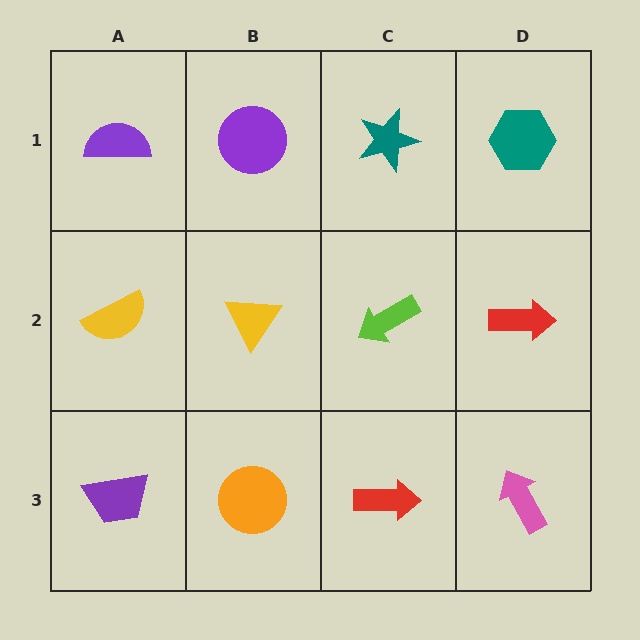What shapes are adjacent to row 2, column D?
A teal hexagon (row 1, column D), a pink arrow (row 3, column D), a lime arrow (row 2, column C).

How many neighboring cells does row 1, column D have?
2.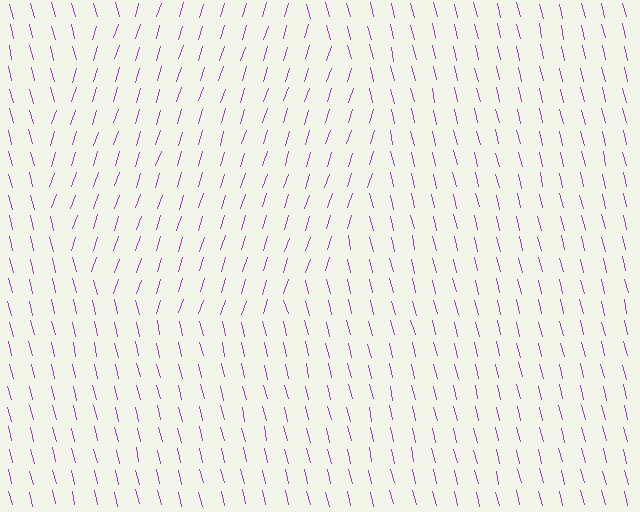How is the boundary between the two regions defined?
The boundary is defined purely by a change in line orientation (approximately 32 degrees difference). All lines are the same color and thickness.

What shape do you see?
I see a circle.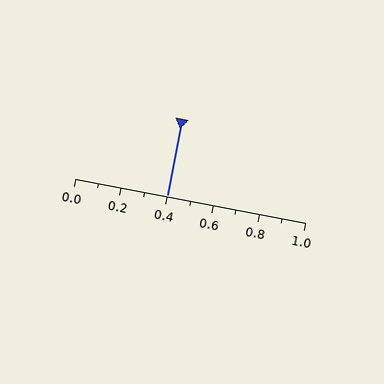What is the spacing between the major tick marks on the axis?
The major ticks are spaced 0.2 apart.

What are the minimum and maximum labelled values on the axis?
The axis runs from 0.0 to 1.0.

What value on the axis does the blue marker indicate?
The marker indicates approximately 0.4.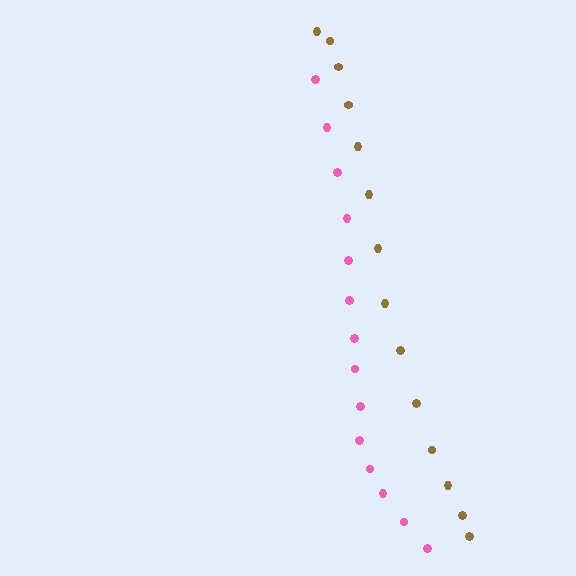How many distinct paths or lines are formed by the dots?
There are 2 distinct paths.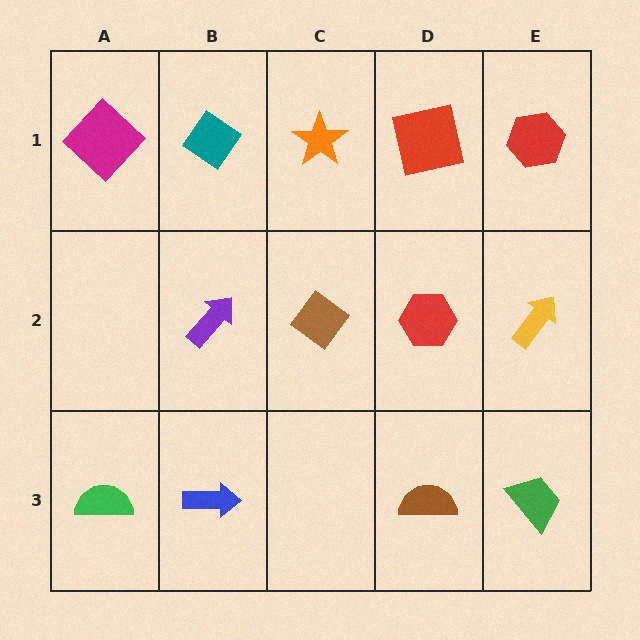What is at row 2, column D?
A red hexagon.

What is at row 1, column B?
A teal diamond.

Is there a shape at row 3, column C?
No, that cell is empty.